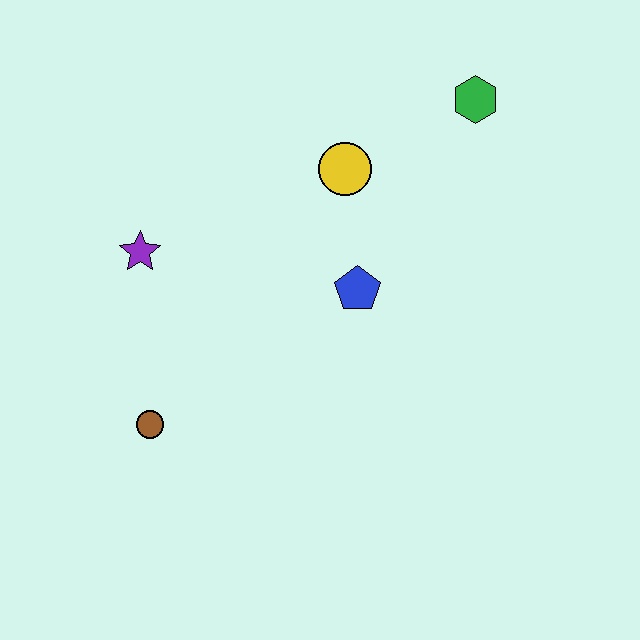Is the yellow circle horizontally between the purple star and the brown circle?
No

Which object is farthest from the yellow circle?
The brown circle is farthest from the yellow circle.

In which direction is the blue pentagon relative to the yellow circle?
The blue pentagon is below the yellow circle.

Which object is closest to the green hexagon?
The yellow circle is closest to the green hexagon.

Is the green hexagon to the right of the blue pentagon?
Yes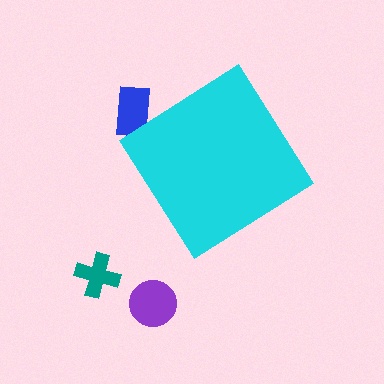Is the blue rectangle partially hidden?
Yes, the blue rectangle is partially hidden behind the cyan diamond.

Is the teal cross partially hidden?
No, the teal cross is fully visible.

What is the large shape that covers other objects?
A cyan diamond.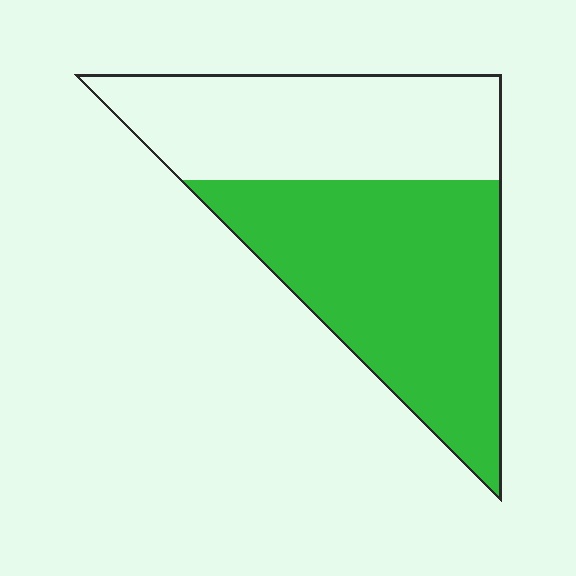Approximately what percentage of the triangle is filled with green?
Approximately 55%.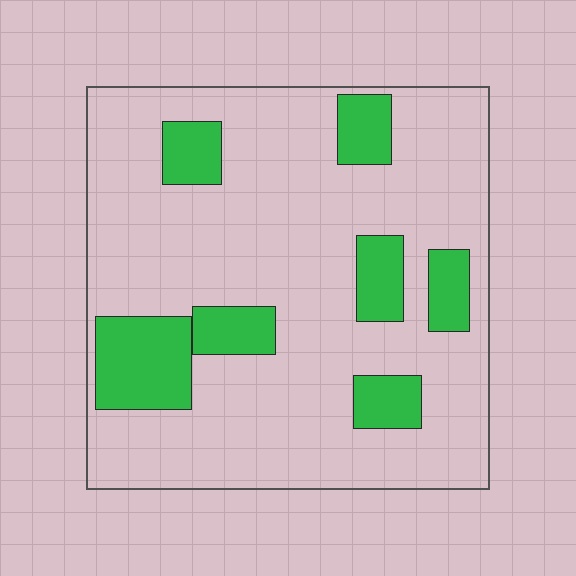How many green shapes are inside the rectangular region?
7.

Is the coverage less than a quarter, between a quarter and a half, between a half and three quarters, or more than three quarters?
Less than a quarter.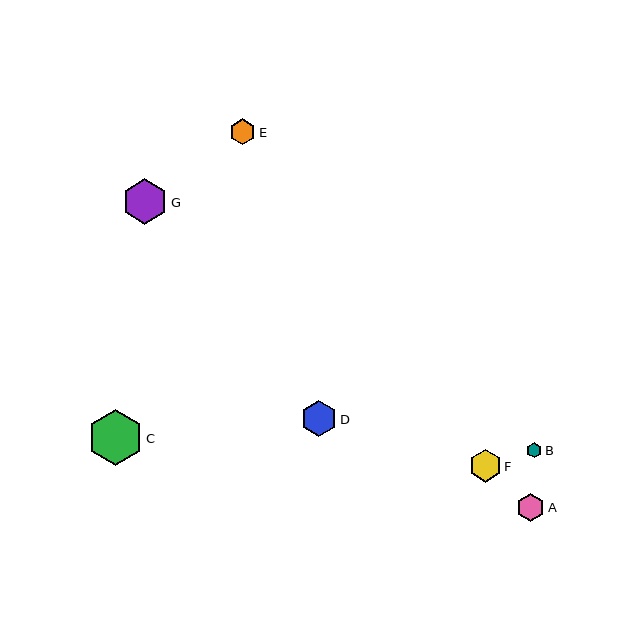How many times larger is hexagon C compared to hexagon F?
Hexagon C is approximately 1.7 times the size of hexagon F.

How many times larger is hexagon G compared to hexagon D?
Hexagon G is approximately 1.3 times the size of hexagon D.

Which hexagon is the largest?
Hexagon C is the largest with a size of approximately 56 pixels.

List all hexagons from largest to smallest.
From largest to smallest: C, G, D, F, A, E, B.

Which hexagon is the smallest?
Hexagon B is the smallest with a size of approximately 15 pixels.